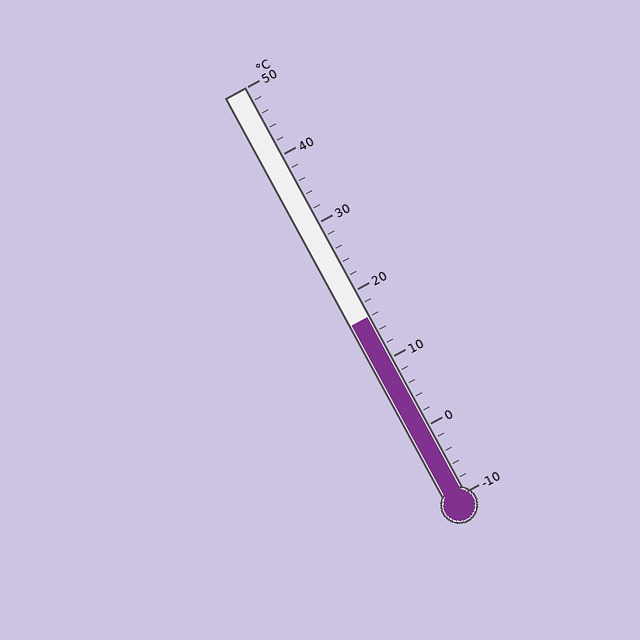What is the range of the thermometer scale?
The thermometer scale ranges from -10°C to 50°C.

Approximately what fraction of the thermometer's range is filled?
The thermometer is filled to approximately 45% of its range.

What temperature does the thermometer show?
The thermometer shows approximately 16°C.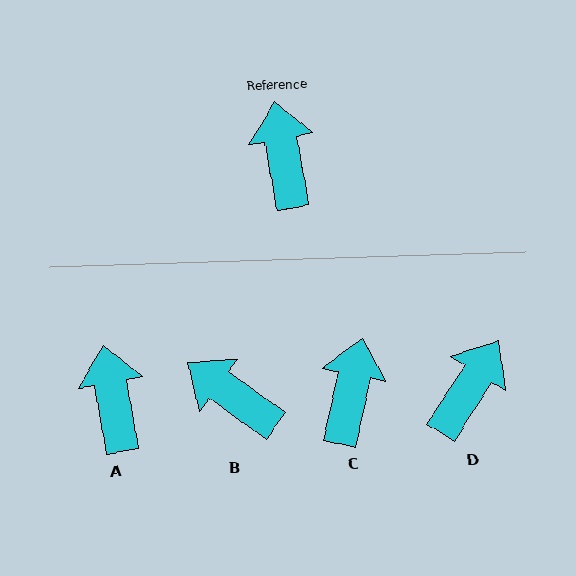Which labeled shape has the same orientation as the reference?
A.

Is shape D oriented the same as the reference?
No, it is off by about 42 degrees.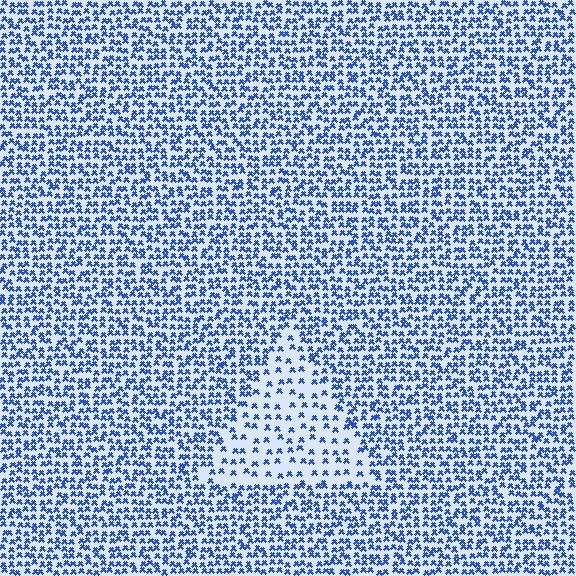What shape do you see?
I see a triangle.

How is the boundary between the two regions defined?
The boundary is defined by a change in element density (approximately 2.2x ratio). All elements are the same color, size, and shape.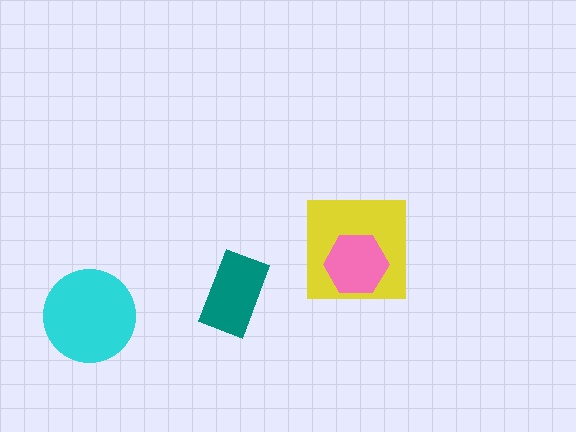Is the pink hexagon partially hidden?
No, no other shape covers it.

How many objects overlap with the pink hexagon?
1 object overlaps with the pink hexagon.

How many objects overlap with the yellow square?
1 object overlaps with the yellow square.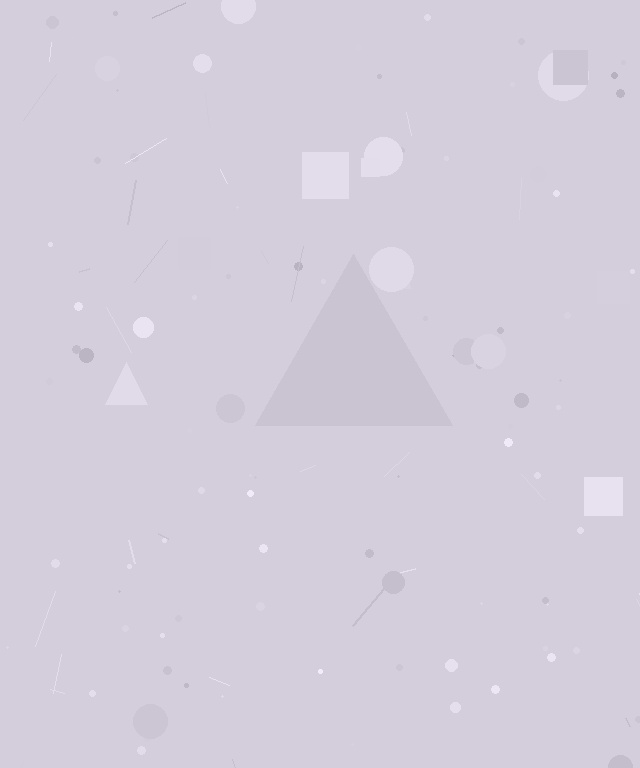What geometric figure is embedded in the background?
A triangle is embedded in the background.